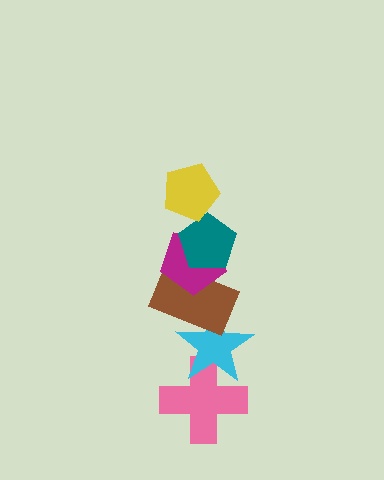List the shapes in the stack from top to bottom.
From top to bottom: the yellow pentagon, the teal pentagon, the magenta pentagon, the brown rectangle, the cyan star, the pink cross.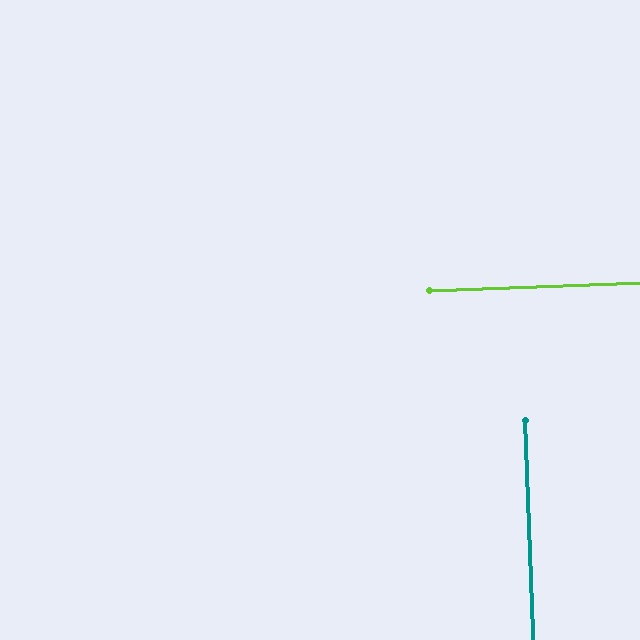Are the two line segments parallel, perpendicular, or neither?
Perpendicular — they meet at approximately 90°.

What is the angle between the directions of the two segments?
Approximately 90 degrees.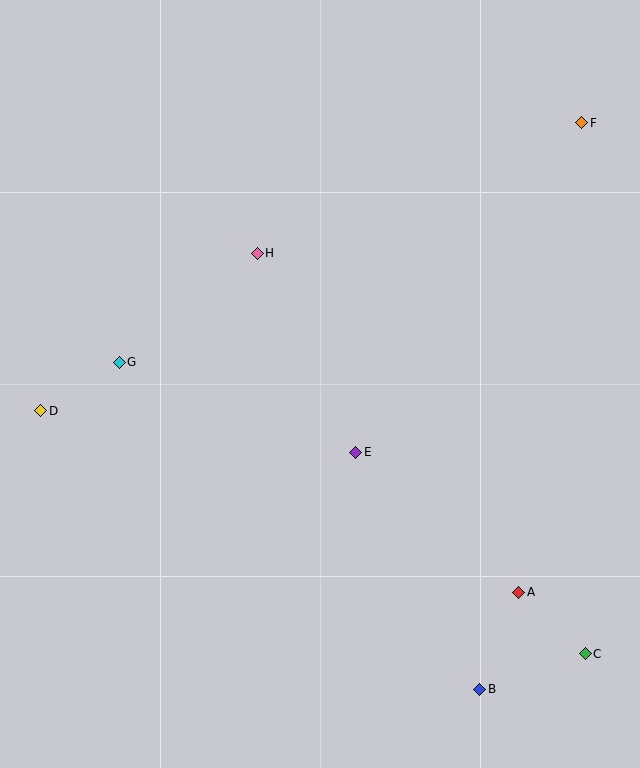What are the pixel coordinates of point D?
Point D is at (41, 411).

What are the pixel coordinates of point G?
Point G is at (119, 362).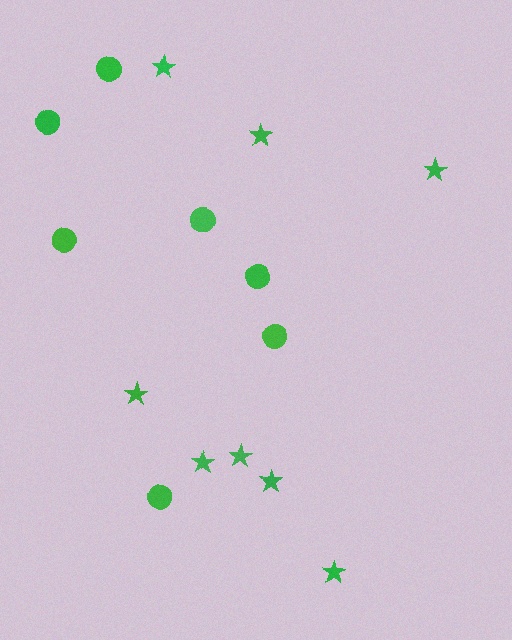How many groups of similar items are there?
There are 2 groups: one group of circles (7) and one group of stars (8).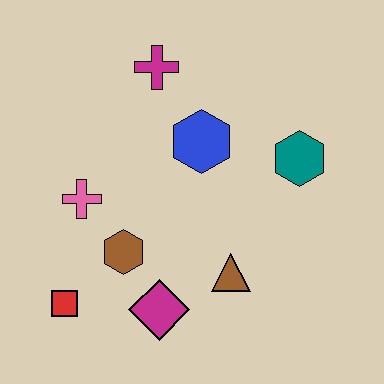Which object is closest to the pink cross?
The brown hexagon is closest to the pink cross.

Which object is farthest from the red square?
The teal hexagon is farthest from the red square.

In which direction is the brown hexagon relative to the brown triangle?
The brown hexagon is to the left of the brown triangle.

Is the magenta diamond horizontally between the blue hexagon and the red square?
Yes